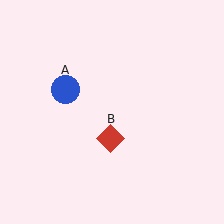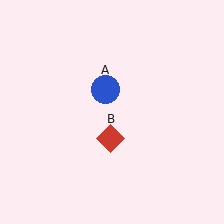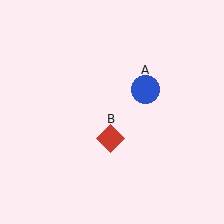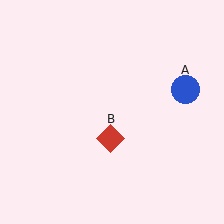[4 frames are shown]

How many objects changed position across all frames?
1 object changed position: blue circle (object A).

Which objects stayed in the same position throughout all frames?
Red diamond (object B) remained stationary.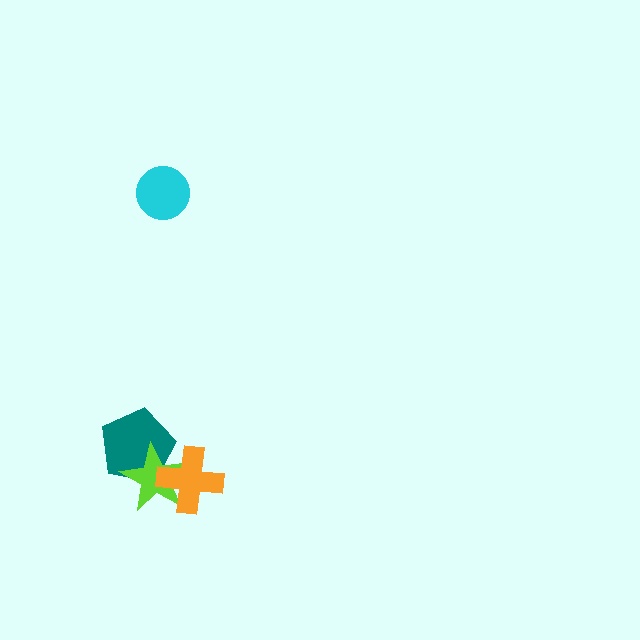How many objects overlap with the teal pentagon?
2 objects overlap with the teal pentagon.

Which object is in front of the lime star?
The orange cross is in front of the lime star.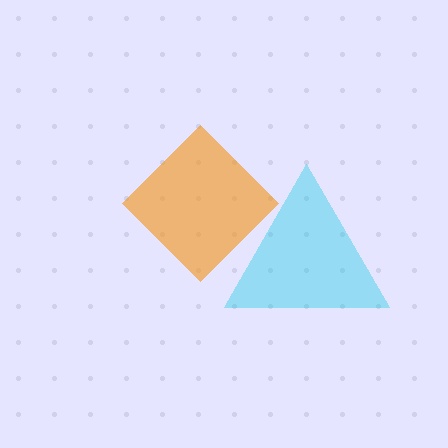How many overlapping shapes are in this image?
There are 2 overlapping shapes in the image.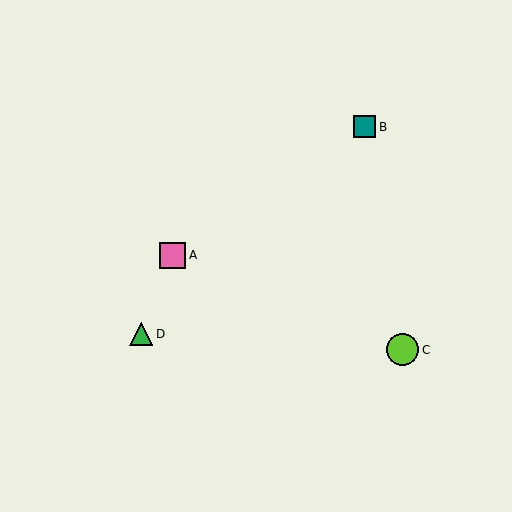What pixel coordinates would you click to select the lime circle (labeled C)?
Click at (403, 350) to select the lime circle C.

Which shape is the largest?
The lime circle (labeled C) is the largest.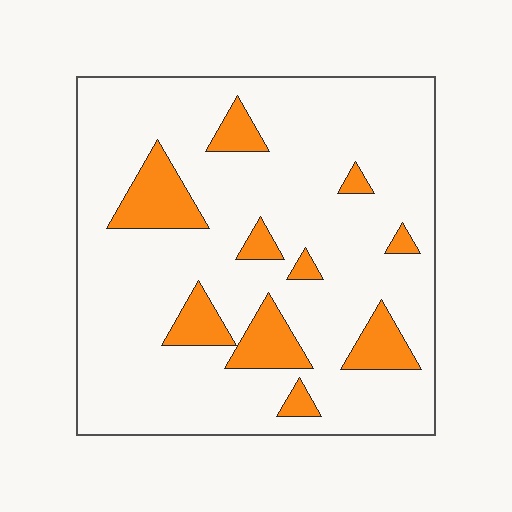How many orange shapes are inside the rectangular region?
10.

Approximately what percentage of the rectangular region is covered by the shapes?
Approximately 15%.